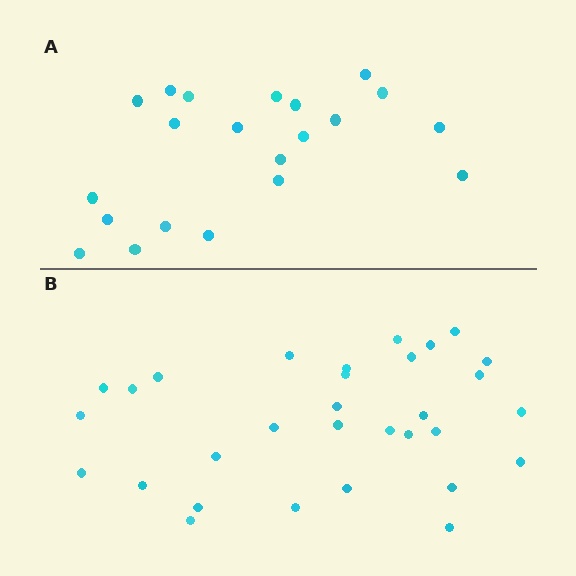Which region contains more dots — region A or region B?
Region B (the bottom region) has more dots.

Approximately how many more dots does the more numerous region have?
Region B has roughly 10 or so more dots than region A.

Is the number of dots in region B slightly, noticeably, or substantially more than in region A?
Region B has substantially more. The ratio is roughly 1.5 to 1.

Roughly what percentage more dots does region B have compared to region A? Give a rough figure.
About 50% more.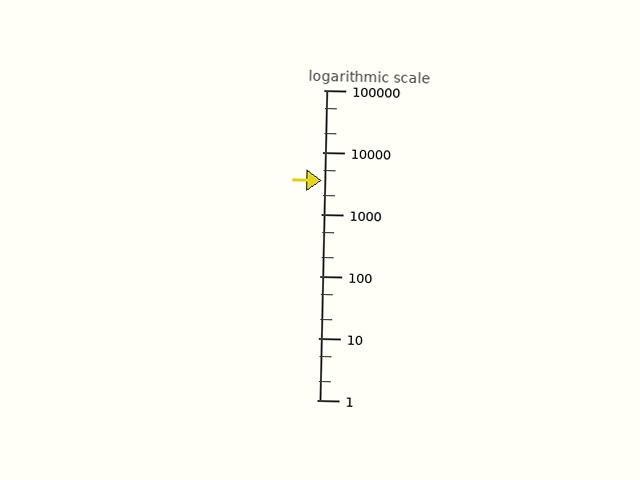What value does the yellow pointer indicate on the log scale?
The pointer indicates approximately 3500.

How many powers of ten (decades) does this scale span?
The scale spans 5 decades, from 1 to 100000.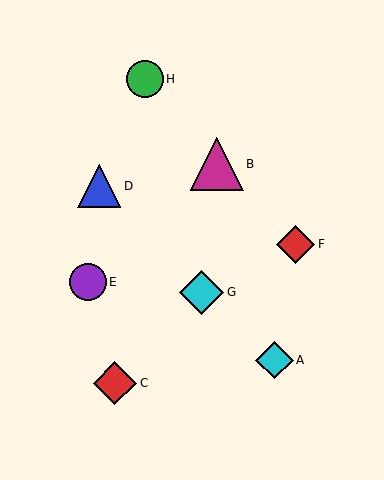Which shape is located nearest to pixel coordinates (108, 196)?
The blue triangle (labeled D) at (99, 186) is nearest to that location.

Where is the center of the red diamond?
The center of the red diamond is at (115, 383).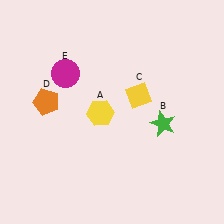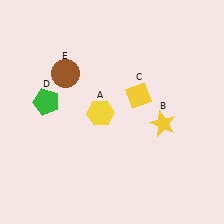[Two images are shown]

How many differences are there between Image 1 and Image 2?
There are 3 differences between the two images.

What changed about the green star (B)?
In Image 1, B is green. In Image 2, it changed to yellow.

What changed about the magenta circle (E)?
In Image 1, E is magenta. In Image 2, it changed to brown.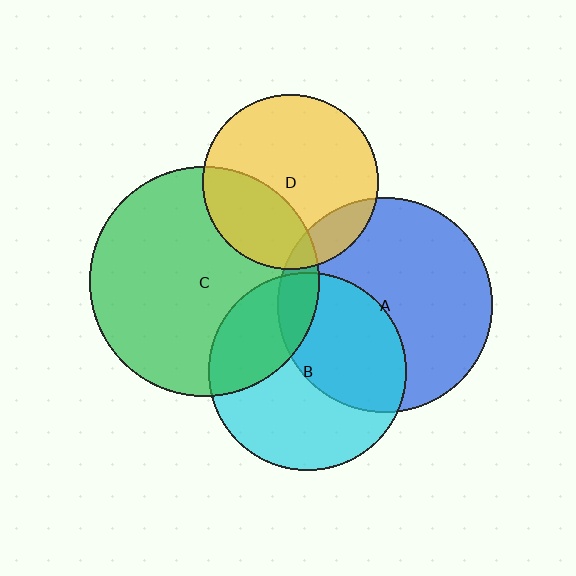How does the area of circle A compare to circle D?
Approximately 1.5 times.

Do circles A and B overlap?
Yes.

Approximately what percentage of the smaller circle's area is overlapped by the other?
Approximately 45%.